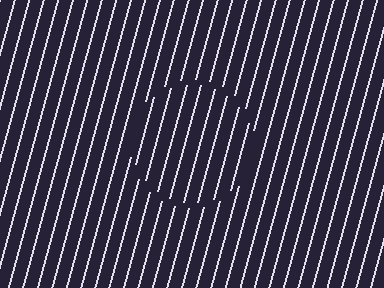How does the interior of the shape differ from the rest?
The interior of the shape contains the same grating, shifted by half a period — the contour is defined by the phase discontinuity where line-ends from the inner and outer gratings abut.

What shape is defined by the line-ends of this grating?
An illusory circle. The interior of the shape contains the same grating, shifted by half a period — the contour is defined by the phase discontinuity where line-ends from the inner and outer gratings abut.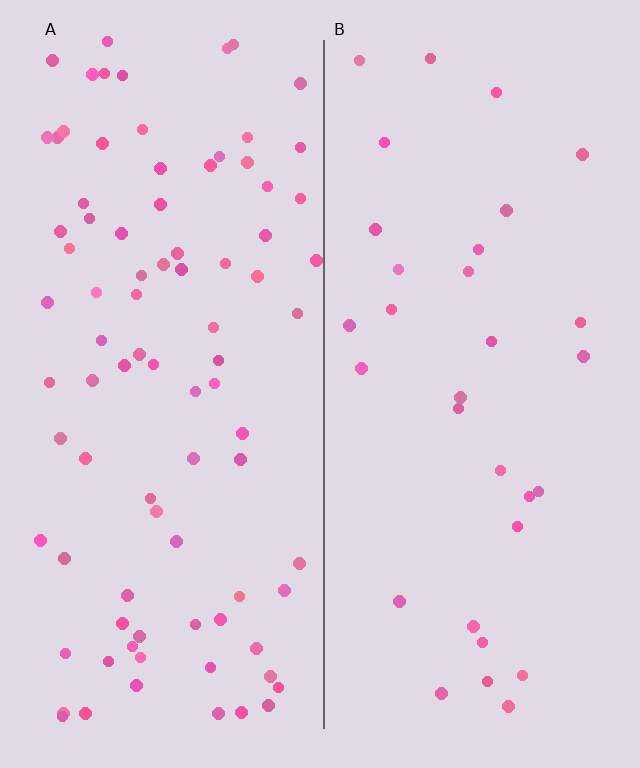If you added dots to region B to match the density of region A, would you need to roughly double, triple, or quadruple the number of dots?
Approximately triple.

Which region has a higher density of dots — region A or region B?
A (the left).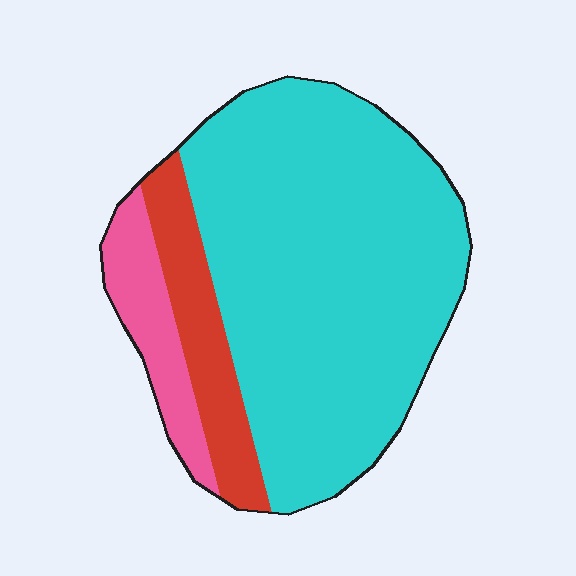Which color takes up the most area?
Cyan, at roughly 75%.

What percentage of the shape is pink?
Pink covers about 10% of the shape.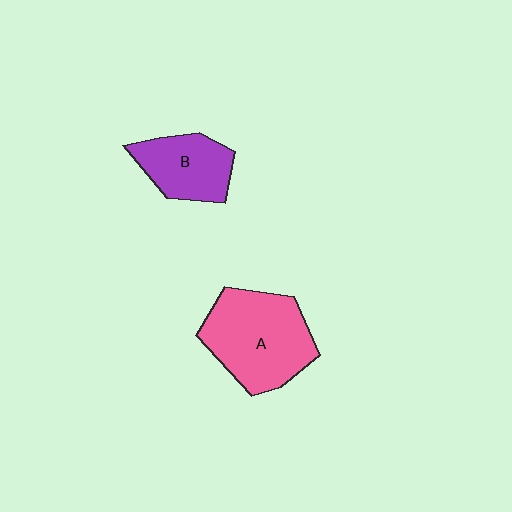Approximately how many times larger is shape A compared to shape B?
Approximately 1.6 times.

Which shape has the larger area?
Shape A (pink).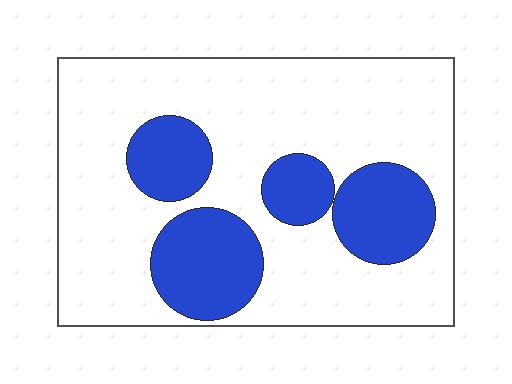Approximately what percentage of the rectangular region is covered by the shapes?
Approximately 25%.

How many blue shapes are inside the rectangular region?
4.